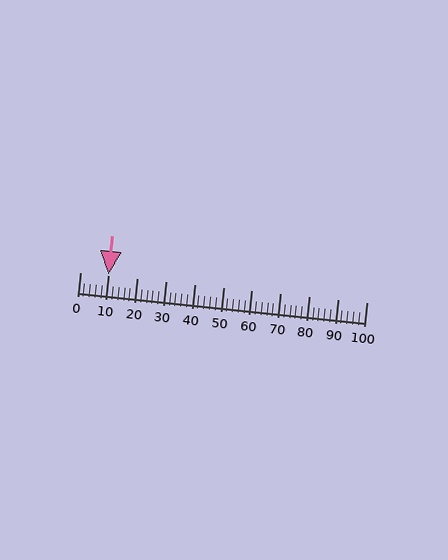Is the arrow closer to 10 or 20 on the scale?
The arrow is closer to 10.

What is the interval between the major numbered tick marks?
The major tick marks are spaced 10 units apart.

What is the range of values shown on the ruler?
The ruler shows values from 0 to 100.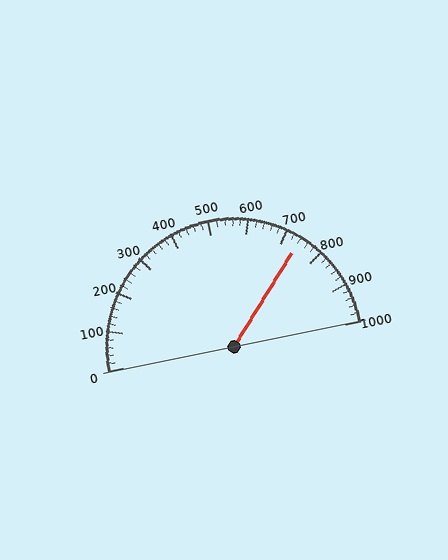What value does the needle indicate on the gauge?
The needle indicates approximately 740.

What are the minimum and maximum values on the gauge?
The gauge ranges from 0 to 1000.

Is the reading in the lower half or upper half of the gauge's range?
The reading is in the upper half of the range (0 to 1000).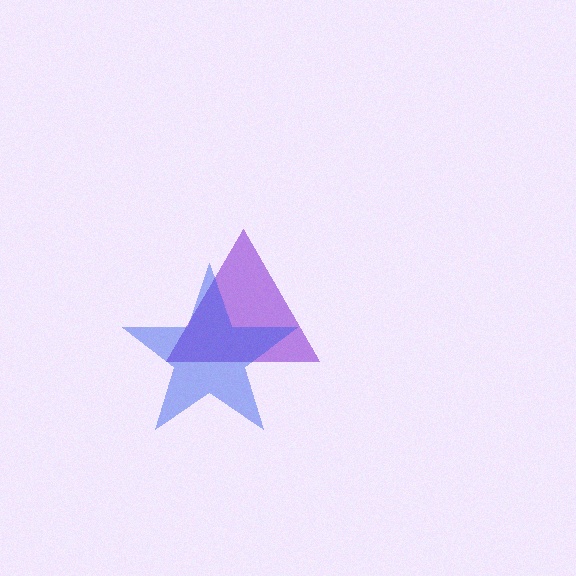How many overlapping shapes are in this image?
There are 2 overlapping shapes in the image.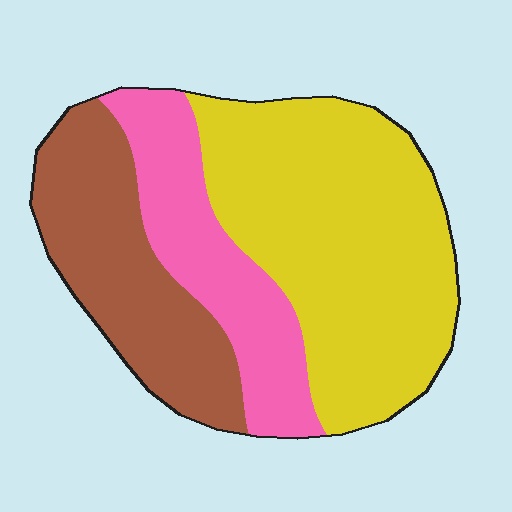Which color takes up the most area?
Yellow, at roughly 50%.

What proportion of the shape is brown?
Brown covers roughly 25% of the shape.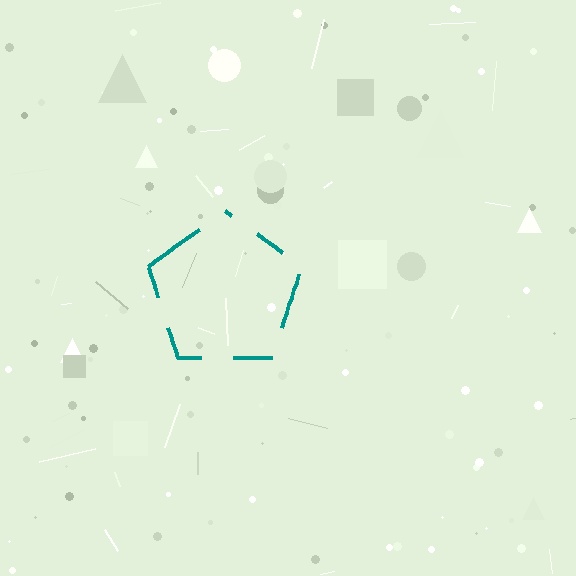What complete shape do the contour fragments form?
The contour fragments form a pentagon.